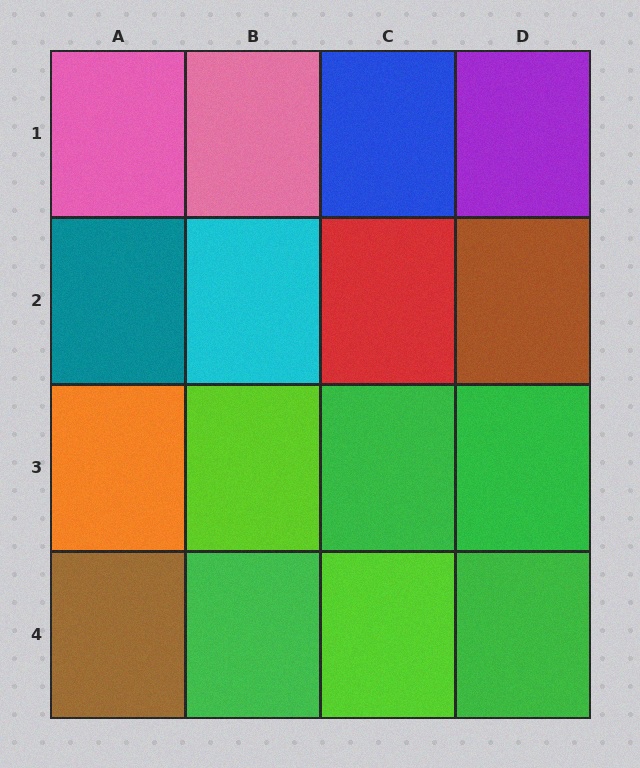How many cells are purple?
1 cell is purple.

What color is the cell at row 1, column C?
Blue.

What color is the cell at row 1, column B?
Pink.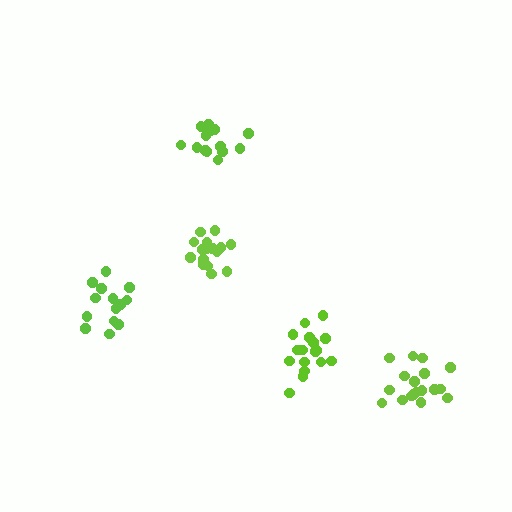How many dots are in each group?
Group 1: 17 dots, Group 2: 14 dots, Group 3: 14 dots, Group 4: 18 dots, Group 5: 17 dots (80 total).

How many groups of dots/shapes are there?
There are 5 groups.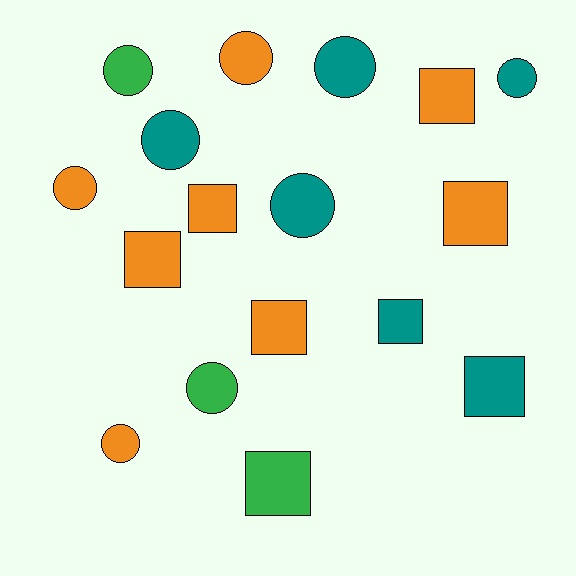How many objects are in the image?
There are 17 objects.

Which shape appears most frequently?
Circle, with 9 objects.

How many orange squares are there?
There are 5 orange squares.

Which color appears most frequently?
Orange, with 8 objects.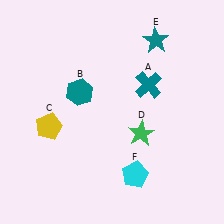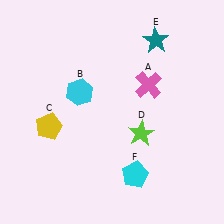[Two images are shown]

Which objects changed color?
A changed from teal to pink. B changed from teal to cyan. D changed from green to lime.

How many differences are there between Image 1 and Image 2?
There are 3 differences between the two images.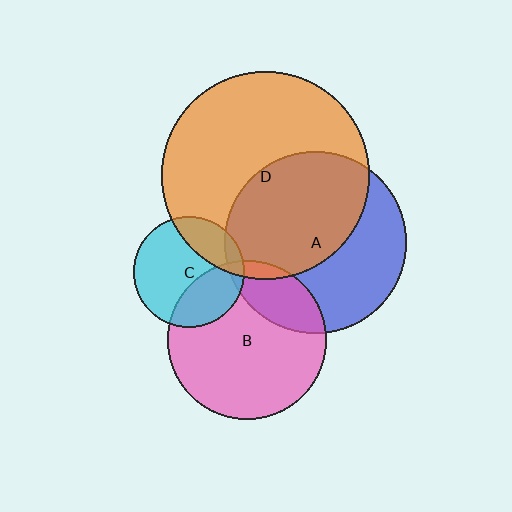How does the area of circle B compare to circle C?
Approximately 2.1 times.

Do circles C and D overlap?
Yes.